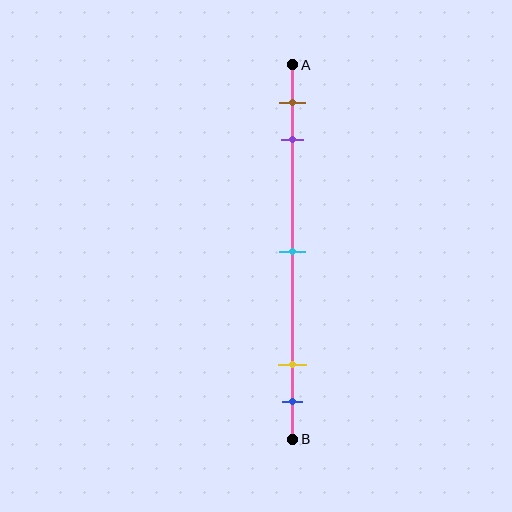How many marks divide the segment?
There are 5 marks dividing the segment.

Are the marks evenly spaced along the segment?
No, the marks are not evenly spaced.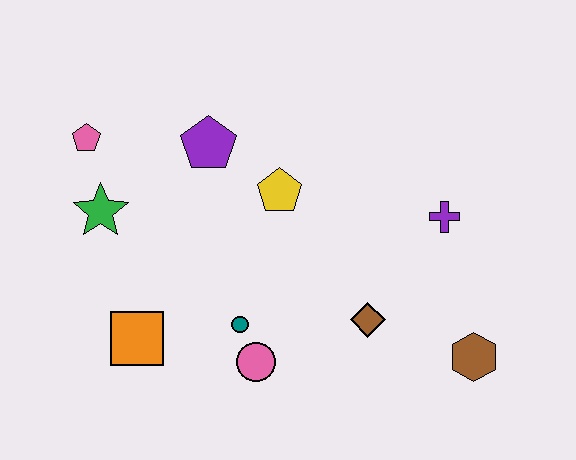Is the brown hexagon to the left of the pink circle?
No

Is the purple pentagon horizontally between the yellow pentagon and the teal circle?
No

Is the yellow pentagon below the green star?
No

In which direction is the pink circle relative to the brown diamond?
The pink circle is to the left of the brown diamond.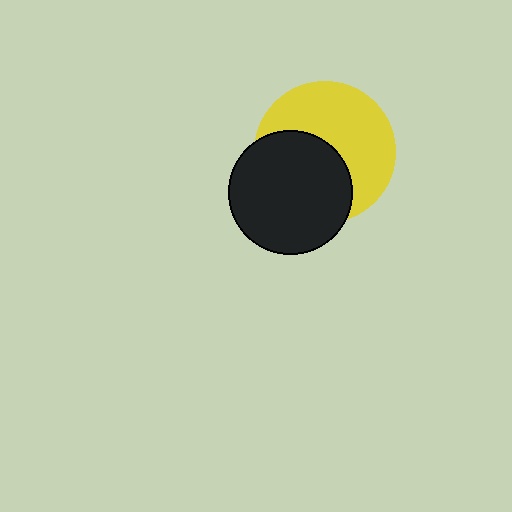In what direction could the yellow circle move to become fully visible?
The yellow circle could move toward the upper-right. That would shift it out from behind the black circle entirely.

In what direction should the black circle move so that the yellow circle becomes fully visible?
The black circle should move toward the lower-left. That is the shortest direction to clear the overlap and leave the yellow circle fully visible.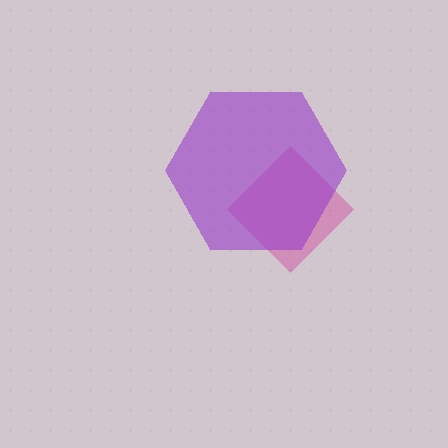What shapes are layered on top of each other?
The layered shapes are: a magenta diamond, a purple hexagon.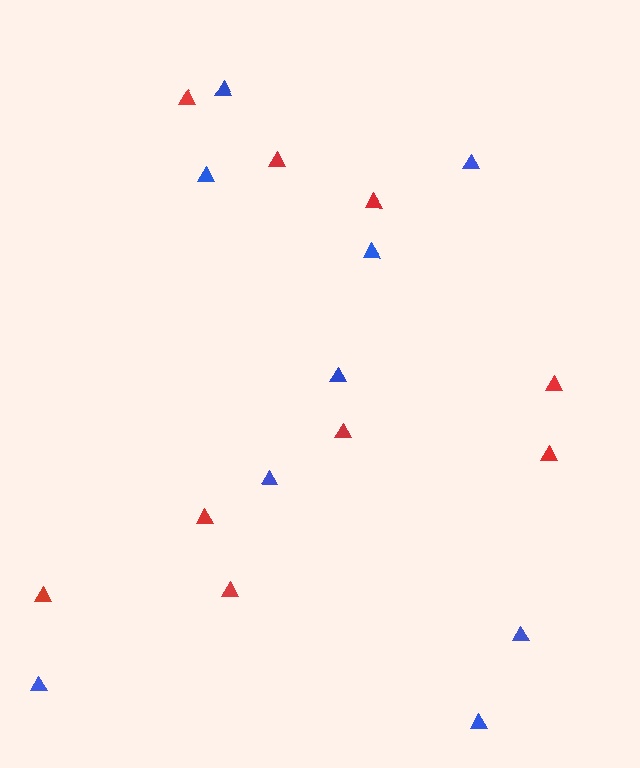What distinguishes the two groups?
There are 2 groups: one group of blue triangles (9) and one group of red triangles (9).